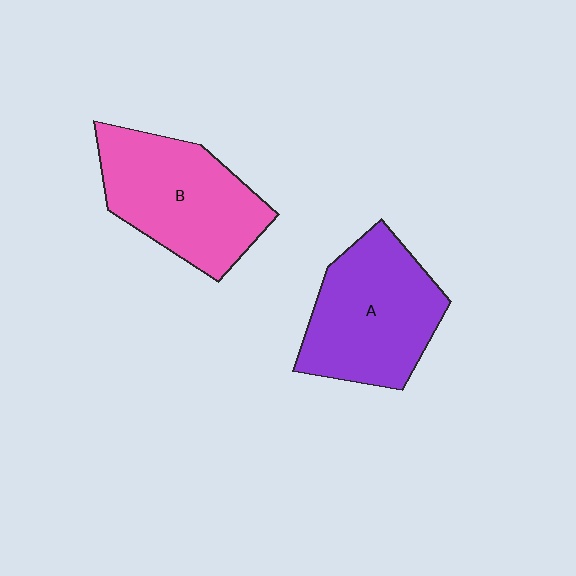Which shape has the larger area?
Shape B (pink).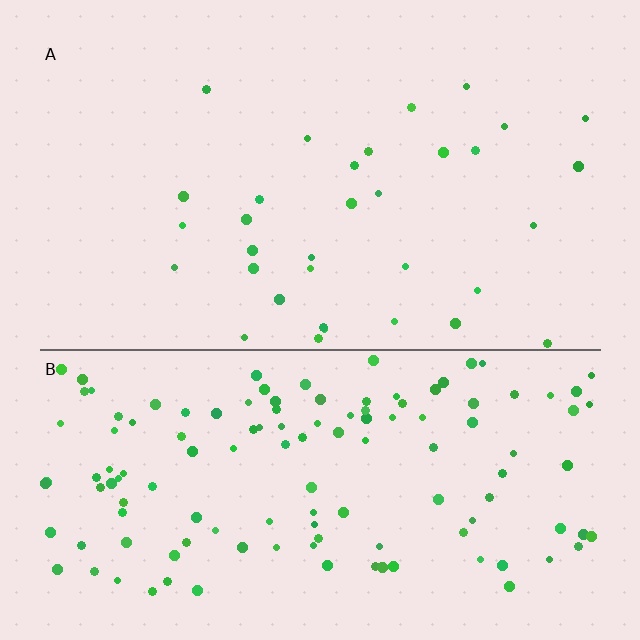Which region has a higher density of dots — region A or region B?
B (the bottom).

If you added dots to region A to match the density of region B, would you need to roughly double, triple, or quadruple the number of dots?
Approximately quadruple.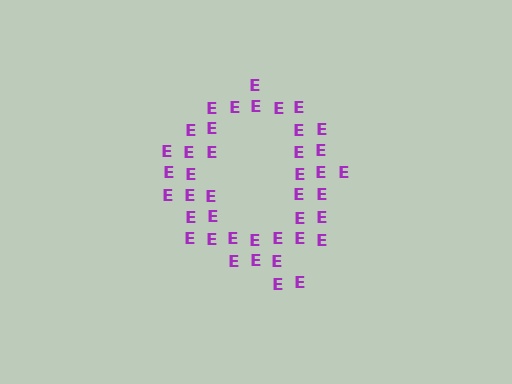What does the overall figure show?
The overall figure shows the letter Q.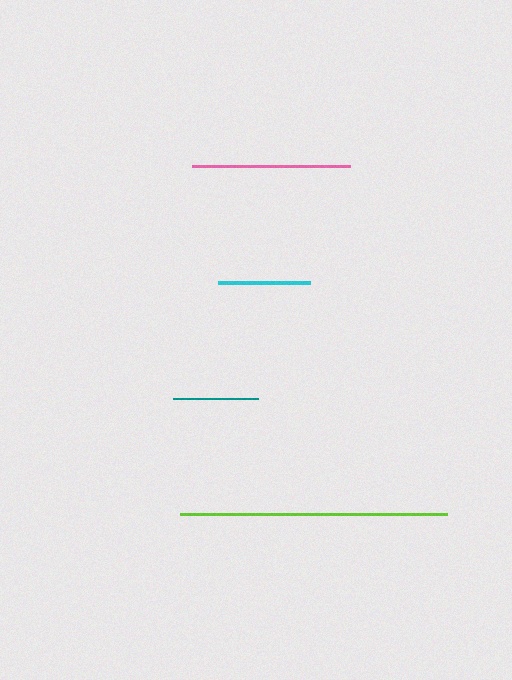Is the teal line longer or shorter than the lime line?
The lime line is longer than the teal line.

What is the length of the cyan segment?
The cyan segment is approximately 92 pixels long.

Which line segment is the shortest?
The teal line is the shortest at approximately 85 pixels.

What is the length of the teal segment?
The teal segment is approximately 85 pixels long.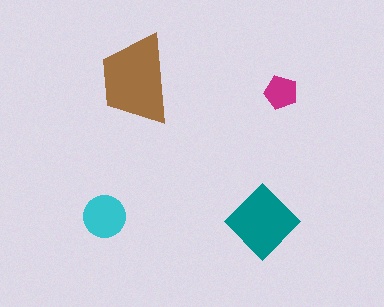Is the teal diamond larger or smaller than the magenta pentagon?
Larger.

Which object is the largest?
The brown trapezoid.